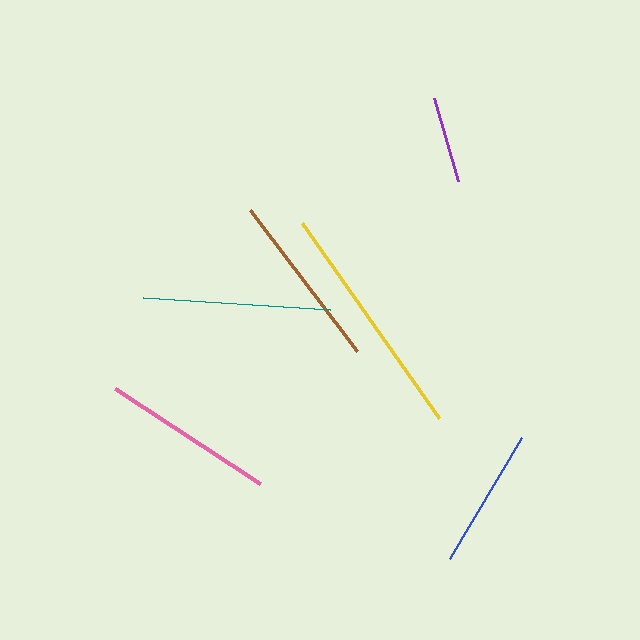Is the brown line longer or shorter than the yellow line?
The yellow line is longer than the brown line.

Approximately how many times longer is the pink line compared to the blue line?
The pink line is approximately 1.2 times the length of the blue line.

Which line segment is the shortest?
The purple line is the shortest at approximately 87 pixels.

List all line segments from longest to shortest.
From longest to shortest: yellow, teal, brown, pink, blue, purple.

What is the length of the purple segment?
The purple segment is approximately 87 pixels long.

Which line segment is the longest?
The yellow line is the longest at approximately 239 pixels.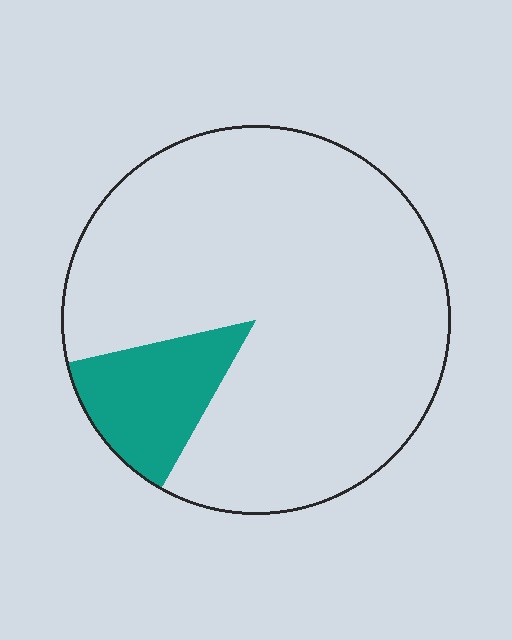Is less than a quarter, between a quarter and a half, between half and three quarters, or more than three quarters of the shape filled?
Less than a quarter.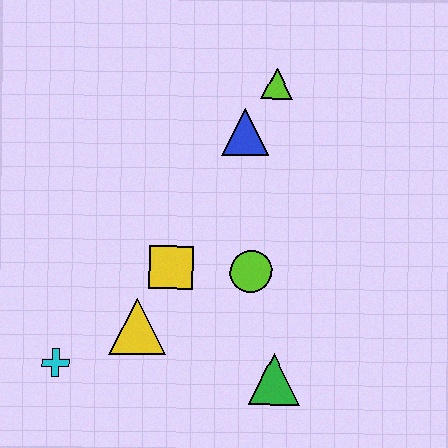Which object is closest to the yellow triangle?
The yellow square is closest to the yellow triangle.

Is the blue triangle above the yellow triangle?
Yes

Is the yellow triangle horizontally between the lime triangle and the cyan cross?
Yes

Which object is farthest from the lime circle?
The cyan cross is farthest from the lime circle.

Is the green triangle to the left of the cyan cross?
No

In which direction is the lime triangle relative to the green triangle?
The lime triangle is above the green triangle.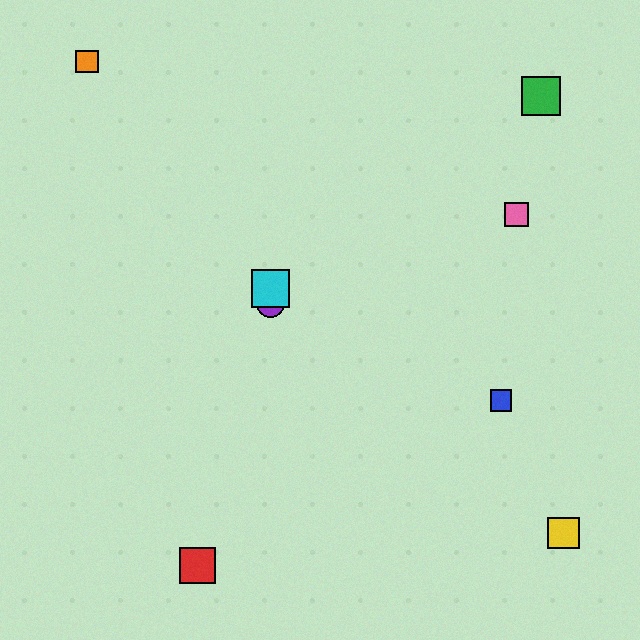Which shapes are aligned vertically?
The purple circle, the cyan square are aligned vertically.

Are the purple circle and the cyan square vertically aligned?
Yes, both are at x≈270.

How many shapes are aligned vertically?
2 shapes (the purple circle, the cyan square) are aligned vertically.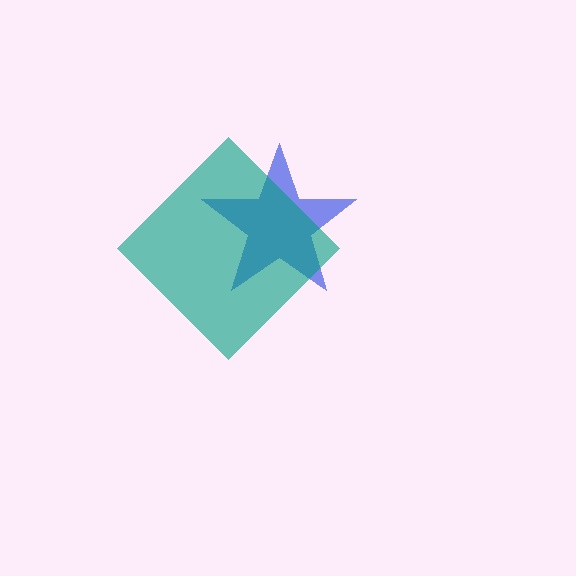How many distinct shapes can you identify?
There are 2 distinct shapes: a blue star, a teal diamond.